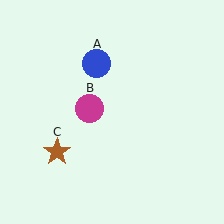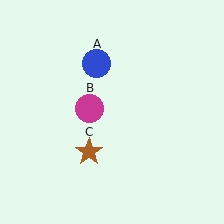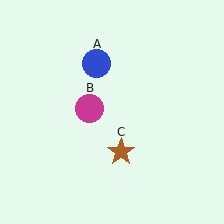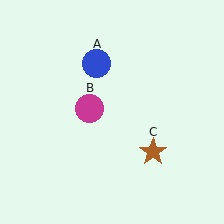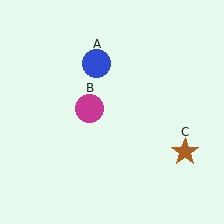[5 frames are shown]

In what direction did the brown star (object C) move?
The brown star (object C) moved right.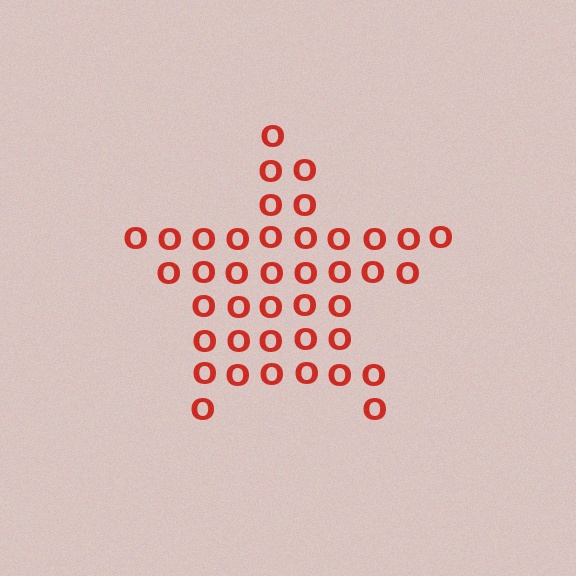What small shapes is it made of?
It is made of small letter O's.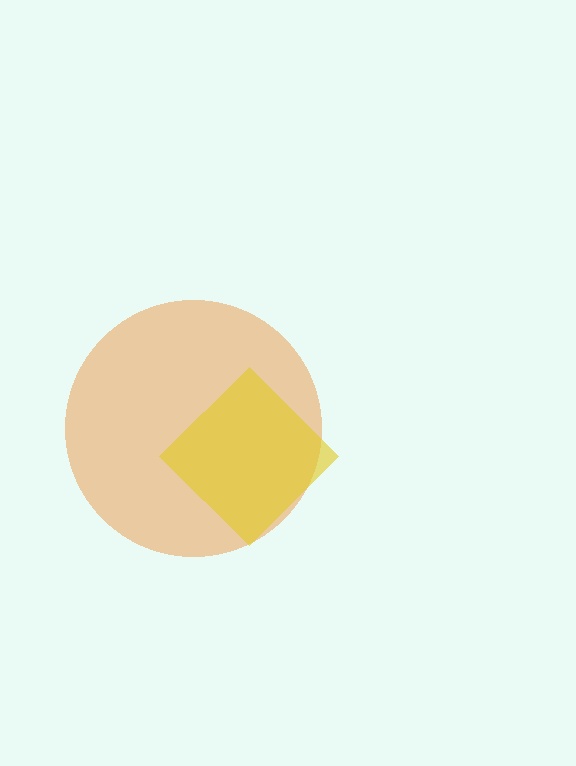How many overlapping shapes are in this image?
There are 2 overlapping shapes in the image.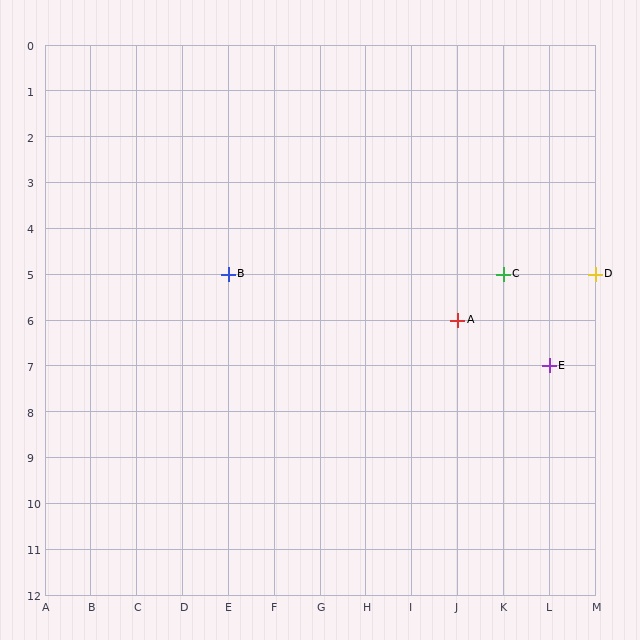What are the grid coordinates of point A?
Point A is at grid coordinates (J, 6).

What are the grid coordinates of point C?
Point C is at grid coordinates (K, 5).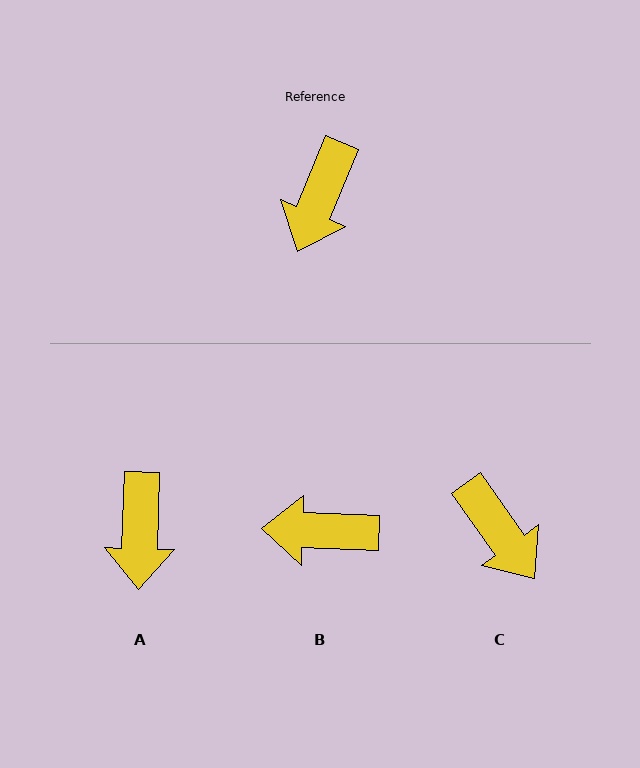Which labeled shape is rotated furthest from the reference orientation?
B, about 70 degrees away.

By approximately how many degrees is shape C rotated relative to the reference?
Approximately 58 degrees counter-clockwise.